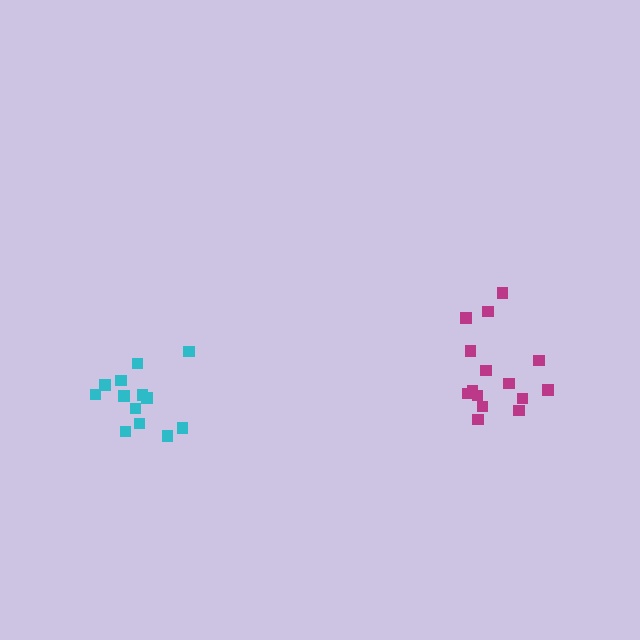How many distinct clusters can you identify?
There are 2 distinct clusters.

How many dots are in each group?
Group 1: 15 dots, Group 2: 14 dots (29 total).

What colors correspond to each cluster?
The clusters are colored: magenta, cyan.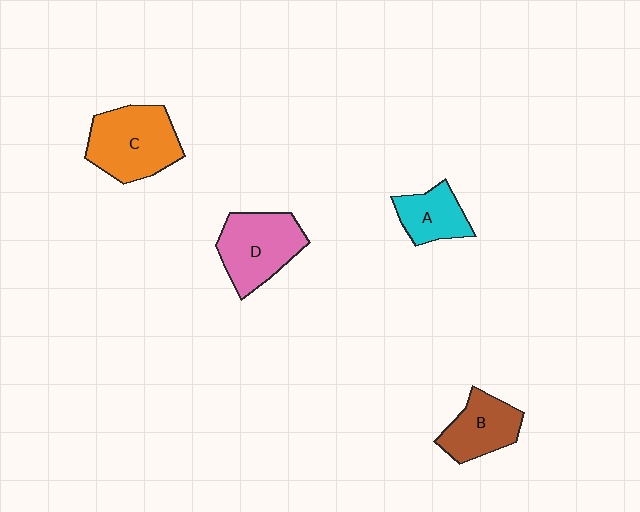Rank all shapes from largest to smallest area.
From largest to smallest: C (orange), D (pink), B (brown), A (cyan).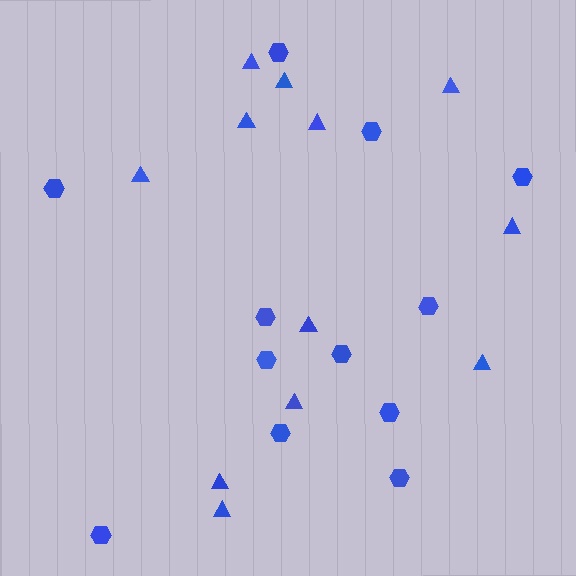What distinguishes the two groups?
There are 2 groups: one group of hexagons (12) and one group of triangles (12).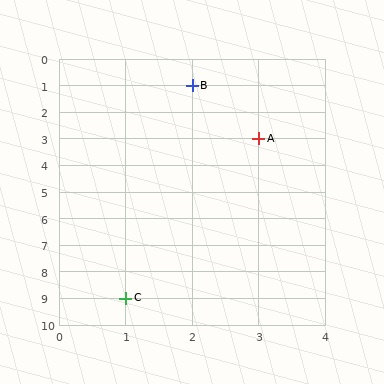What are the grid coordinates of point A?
Point A is at grid coordinates (3, 3).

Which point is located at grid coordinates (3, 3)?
Point A is at (3, 3).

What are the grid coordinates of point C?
Point C is at grid coordinates (1, 9).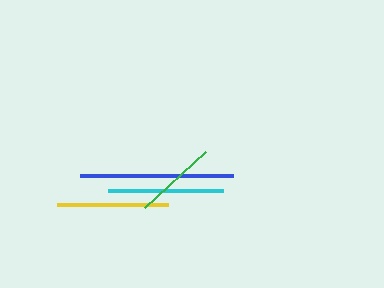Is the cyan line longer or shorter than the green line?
The cyan line is longer than the green line.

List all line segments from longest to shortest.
From longest to shortest: blue, cyan, yellow, green.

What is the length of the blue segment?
The blue segment is approximately 153 pixels long.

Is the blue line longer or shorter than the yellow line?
The blue line is longer than the yellow line.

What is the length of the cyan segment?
The cyan segment is approximately 115 pixels long.